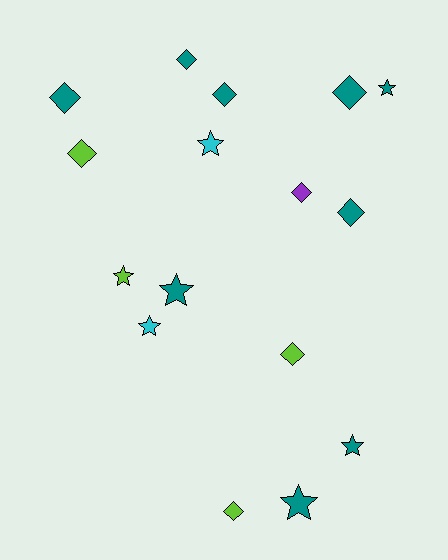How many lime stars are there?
There is 1 lime star.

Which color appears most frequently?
Teal, with 9 objects.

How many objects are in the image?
There are 16 objects.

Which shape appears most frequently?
Diamond, with 9 objects.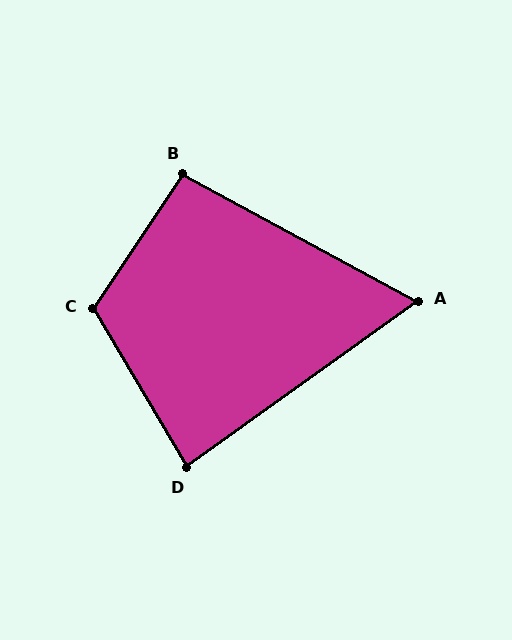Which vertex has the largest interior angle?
C, at approximately 116 degrees.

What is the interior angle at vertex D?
Approximately 85 degrees (acute).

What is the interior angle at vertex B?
Approximately 95 degrees (obtuse).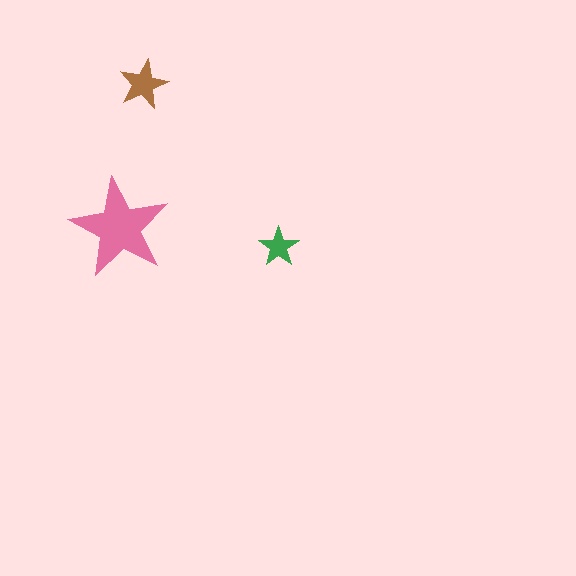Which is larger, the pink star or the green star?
The pink one.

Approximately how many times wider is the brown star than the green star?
About 1.5 times wider.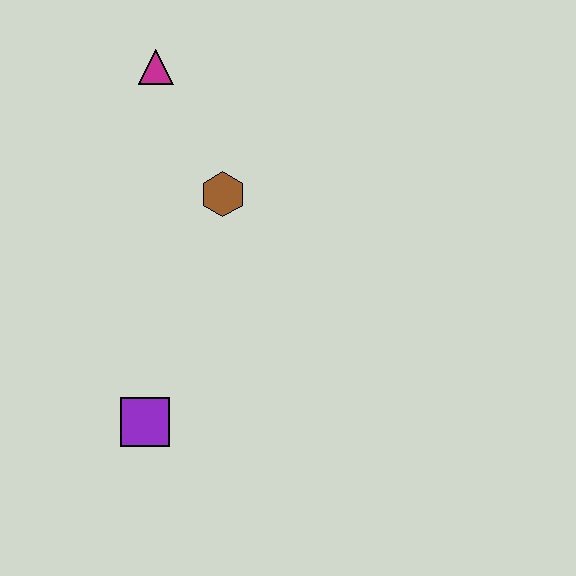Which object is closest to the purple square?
The brown hexagon is closest to the purple square.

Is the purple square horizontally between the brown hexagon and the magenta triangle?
No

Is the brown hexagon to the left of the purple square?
No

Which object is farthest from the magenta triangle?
The purple square is farthest from the magenta triangle.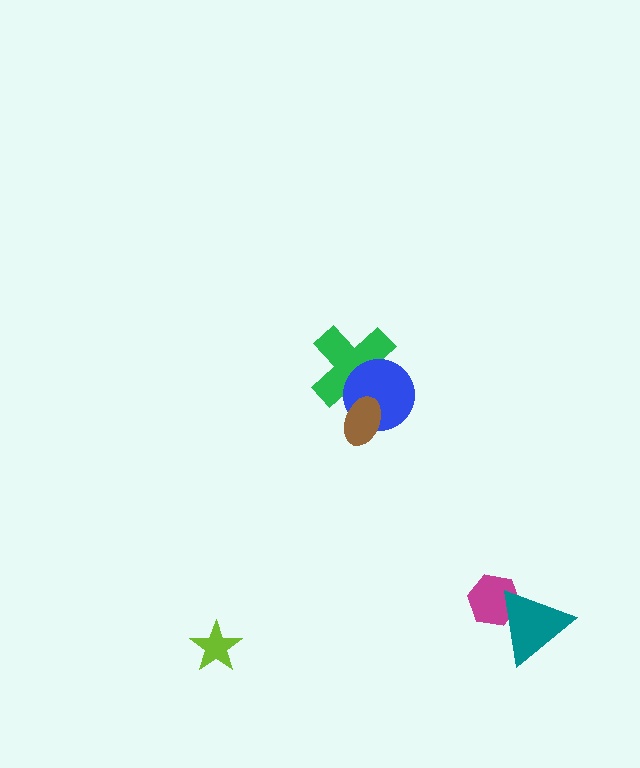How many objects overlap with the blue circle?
2 objects overlap with the blue circle.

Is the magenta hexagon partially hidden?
Yes, it is partially covered by another shape.